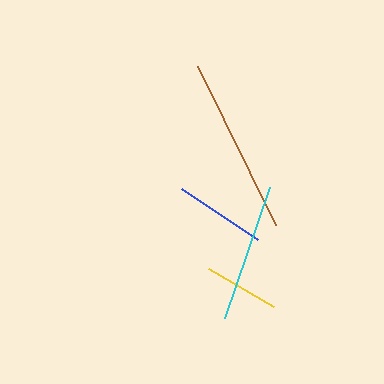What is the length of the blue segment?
The blue segment is approximately 92 pixels long.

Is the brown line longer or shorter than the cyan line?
The brown line is longer than the cyan line.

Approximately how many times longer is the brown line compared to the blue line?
The brown line is approximately 1.9 times the length of the blue line.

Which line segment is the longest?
The brown line is the longest at approximately 177 pixels.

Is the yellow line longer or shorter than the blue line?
The blue line is longer than the yellow line.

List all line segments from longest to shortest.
From longest to shortest: brown, cyan, blue, yellow.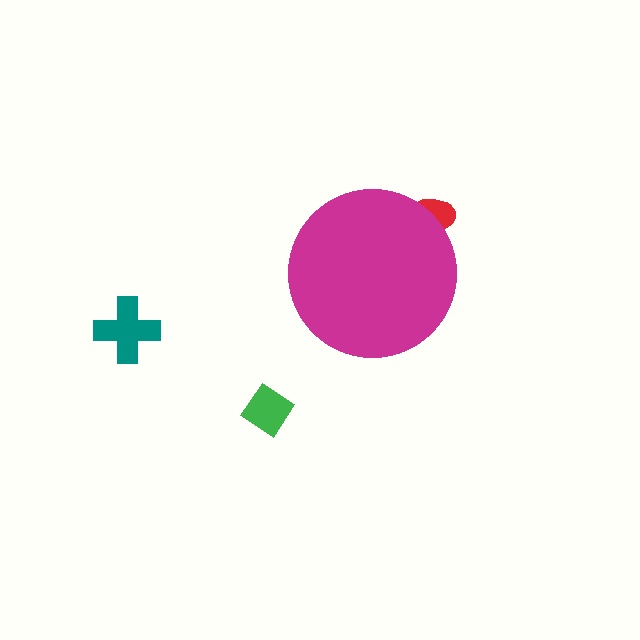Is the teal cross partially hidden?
No, the teal cross is fully visible.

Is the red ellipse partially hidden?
Yes, the red ellipse is partially hidden behind the magenta circle.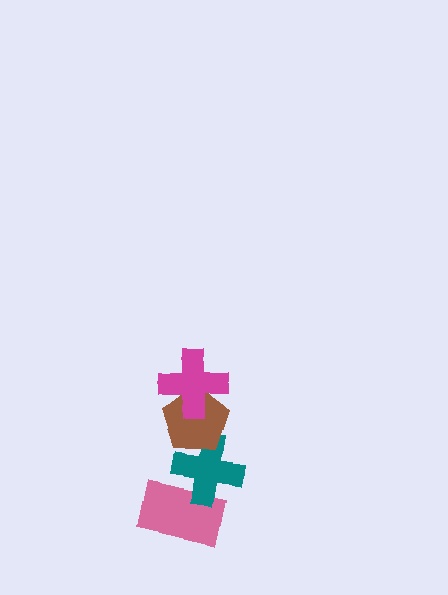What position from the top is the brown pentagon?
The brown pentagon is 2nd from the top.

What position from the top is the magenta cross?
The magenta cross is 1st from the top.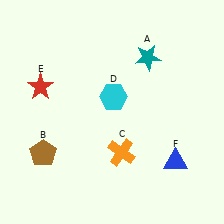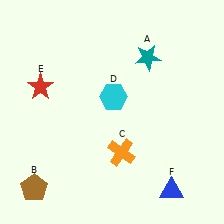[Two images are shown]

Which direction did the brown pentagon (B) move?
The brown pentagon (B) moved down.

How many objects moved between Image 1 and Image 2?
2 objects moved between the two images.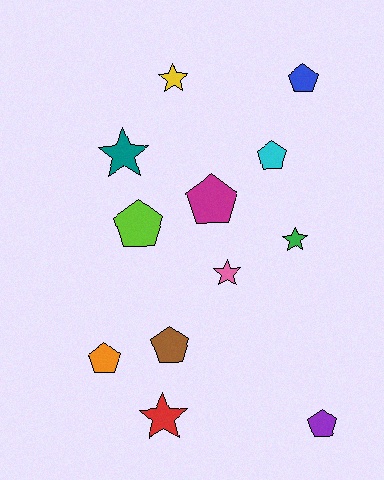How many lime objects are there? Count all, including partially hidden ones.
There is 1 lime object.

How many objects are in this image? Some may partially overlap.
There are 12 objects.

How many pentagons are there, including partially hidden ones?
There are 7 pentagons.